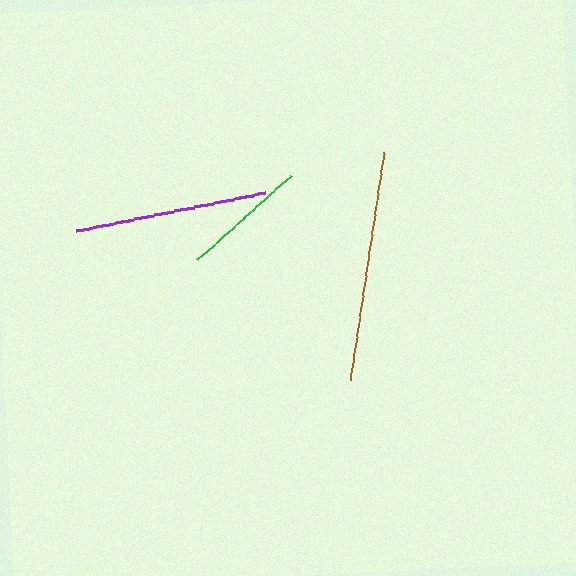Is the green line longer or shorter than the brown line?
The brown line is longer than the green line.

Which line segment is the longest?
The brown line is the longest at approximately 231 pixels.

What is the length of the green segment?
The green segment is approximately 127 pixels long.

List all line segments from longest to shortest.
From longest to shortest: brown, purple, green.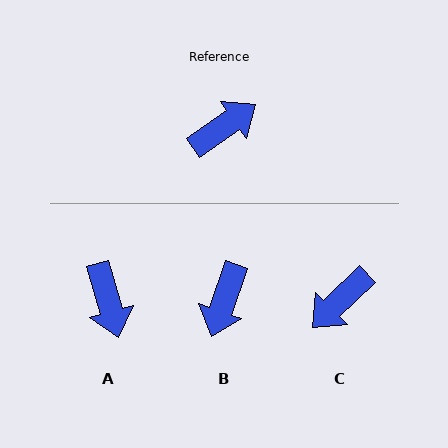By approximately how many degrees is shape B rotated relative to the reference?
Approximately 144 degrees clockwise.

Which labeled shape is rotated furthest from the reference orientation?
C, about 170 degrees away.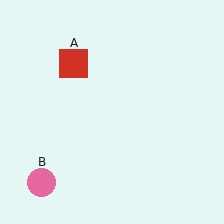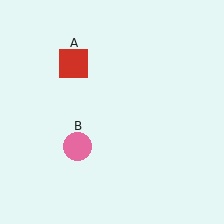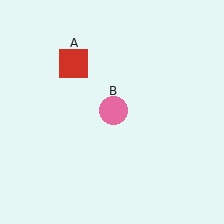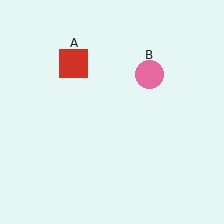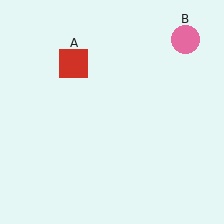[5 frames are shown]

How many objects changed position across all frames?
1 object changed position: pink circle (object B).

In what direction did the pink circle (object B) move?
The pink circle (object B) moved up and to the right.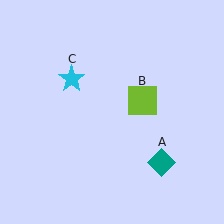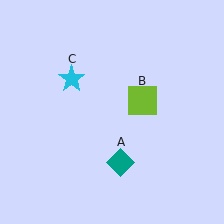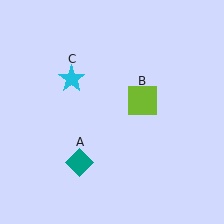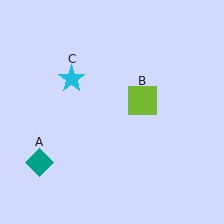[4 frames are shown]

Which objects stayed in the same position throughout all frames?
Lime square (object B) and cyan star (object C) remained stationary.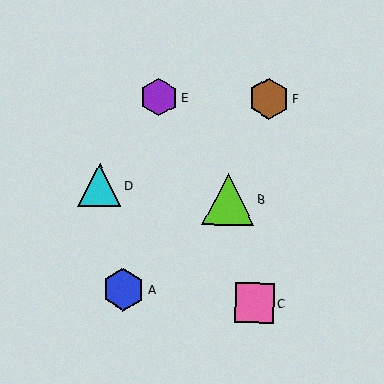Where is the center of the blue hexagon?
The center of the blue hexagon is at (123, 289).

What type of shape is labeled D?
Shape D is a cyan triangle.